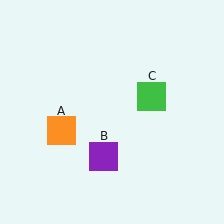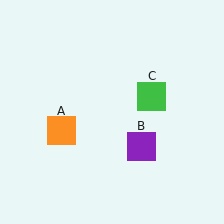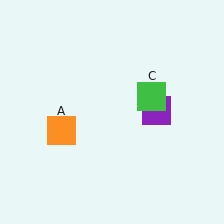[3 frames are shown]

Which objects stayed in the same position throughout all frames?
Orange square (object A) and green square (object C) remained stationary.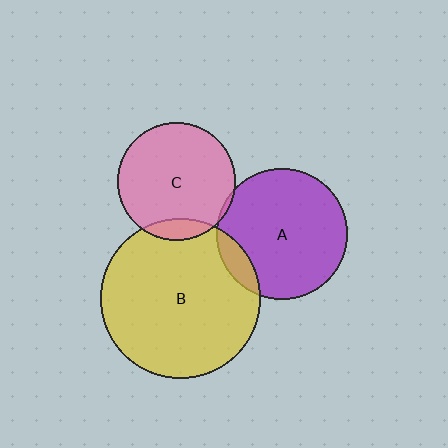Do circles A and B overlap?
Yes.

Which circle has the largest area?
Circle B (yellow).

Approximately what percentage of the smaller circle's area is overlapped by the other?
Approximately 10%.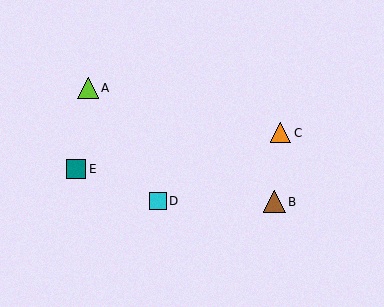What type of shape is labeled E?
Shape E is a teal square.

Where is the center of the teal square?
The center of the teal square is at (76, 169).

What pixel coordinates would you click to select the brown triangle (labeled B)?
Click at (274, 202) to select the brown triangle B.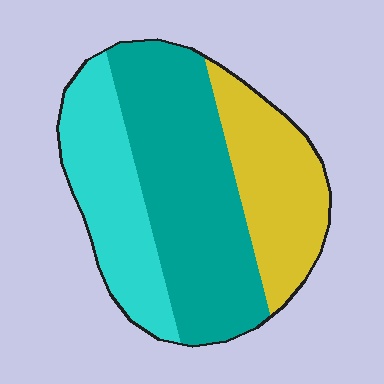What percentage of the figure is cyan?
Cyan covers 27% of the figure.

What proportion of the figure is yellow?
Yellow takes up about one quarter (1/4) of the figure.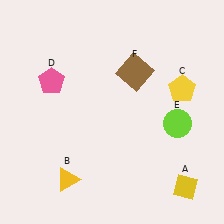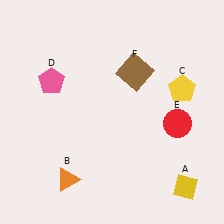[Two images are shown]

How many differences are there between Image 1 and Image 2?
There are 2 differences between the two images.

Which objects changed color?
B changed from yellow to orange. E changed from lime to red.